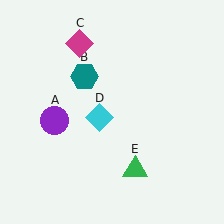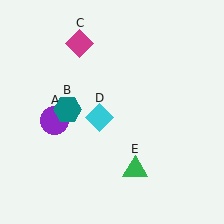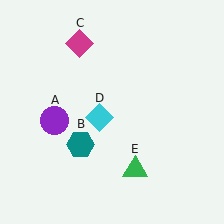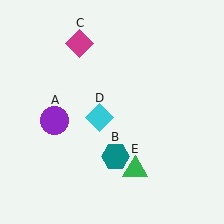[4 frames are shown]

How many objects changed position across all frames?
1 object changed position: teal hexagon (object B).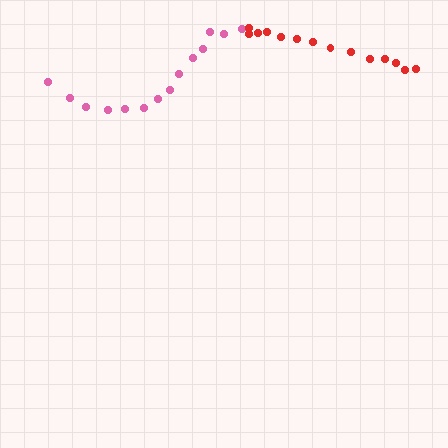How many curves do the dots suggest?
There are 2 distinct paths.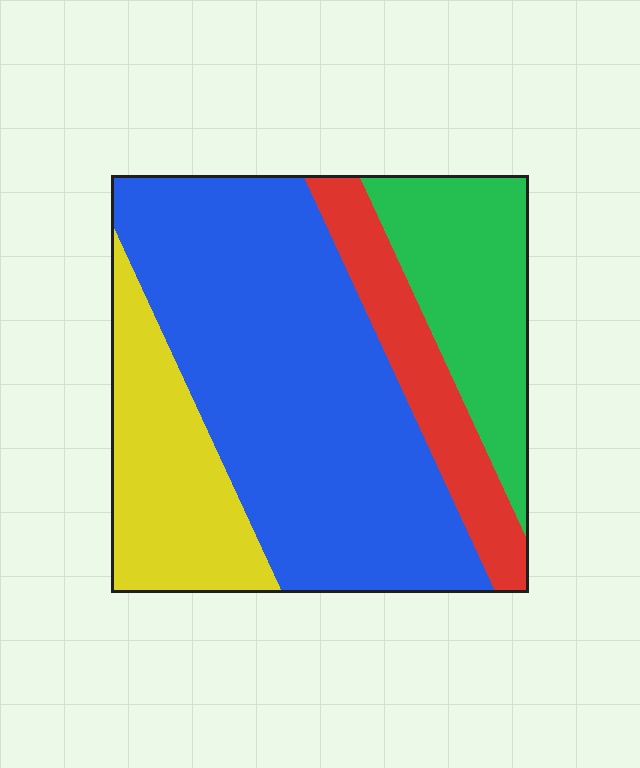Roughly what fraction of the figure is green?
Green covers 18% of the figure.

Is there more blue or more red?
Blue.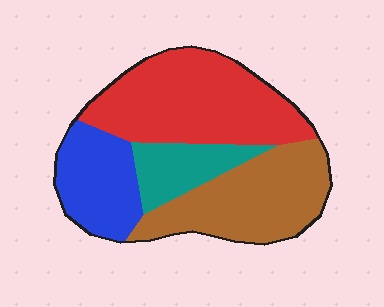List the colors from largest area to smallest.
From largest to smallest: red, brown, blue, teal.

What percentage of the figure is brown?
Brown takes up about one third (1/3) of the figure.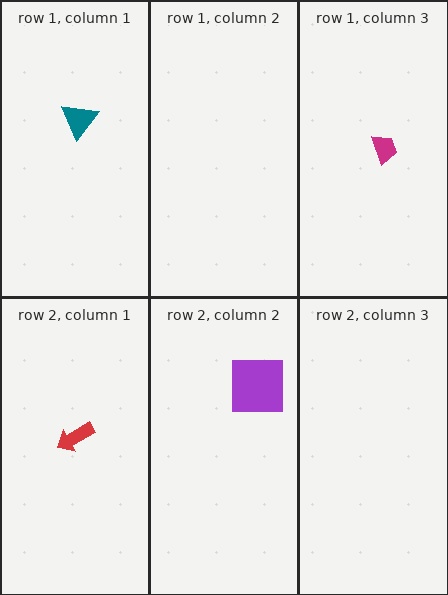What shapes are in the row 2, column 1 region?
The red arrow.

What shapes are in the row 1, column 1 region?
The teal triangle.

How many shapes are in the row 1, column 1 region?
1.